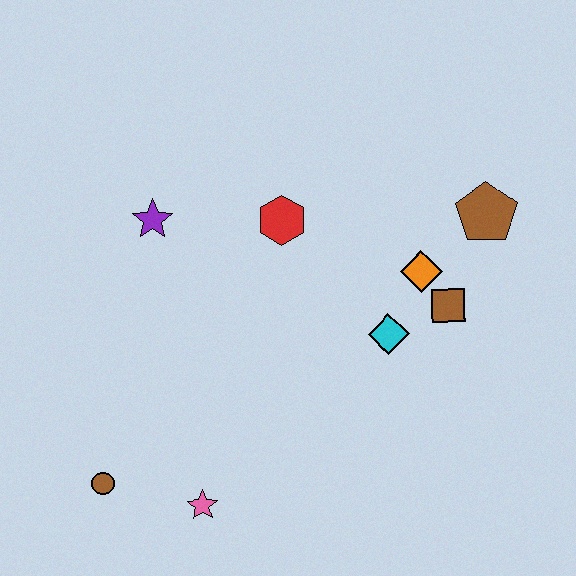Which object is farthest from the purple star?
The brown pentagon is farthest from the purple star.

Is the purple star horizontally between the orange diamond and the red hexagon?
No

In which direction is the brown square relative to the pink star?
The brown square is to the right of the pink star.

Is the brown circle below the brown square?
Yes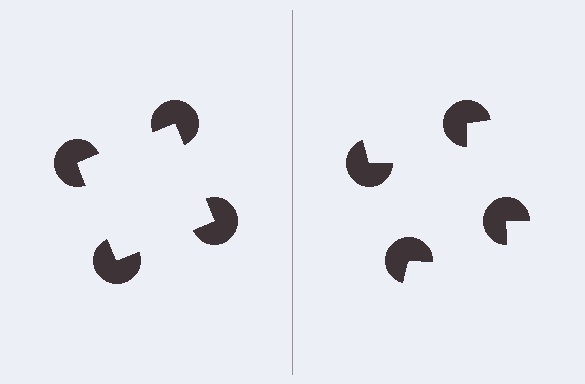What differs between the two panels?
The pac-man discs are positioned identically on both sides; only the wedge orientations differ. On the left they align to a square; on the right they are misaligned.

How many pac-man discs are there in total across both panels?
8 — 4 on each side.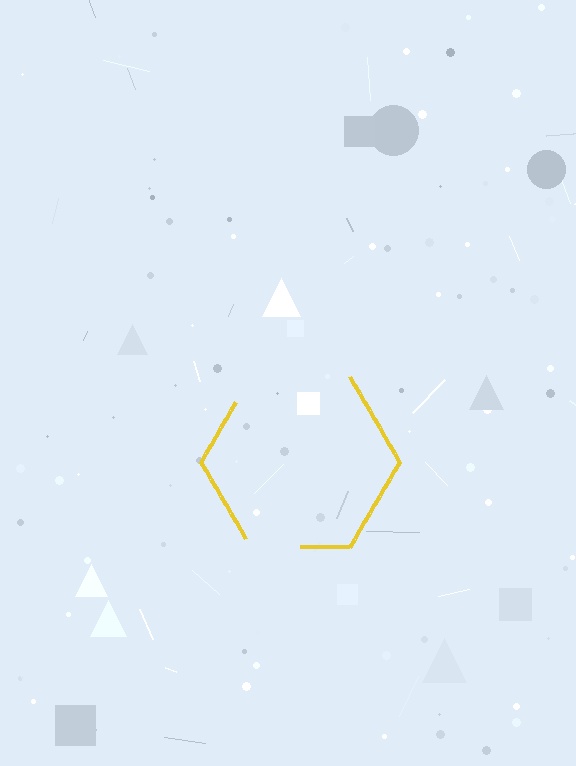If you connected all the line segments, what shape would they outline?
They would outline a hexagon.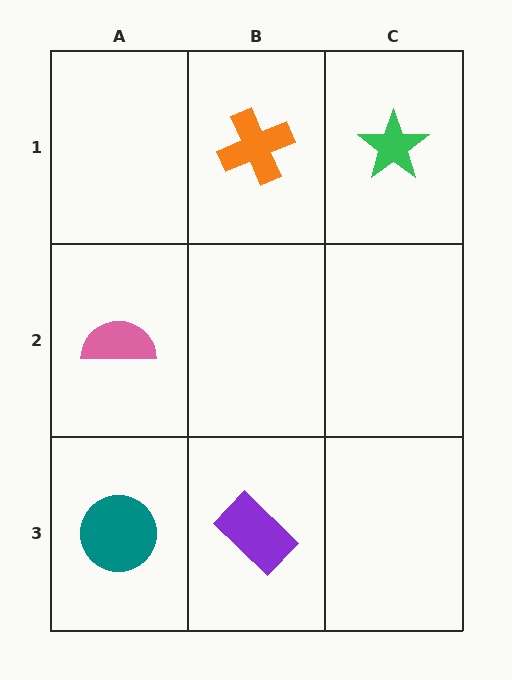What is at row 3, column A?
A teal circle.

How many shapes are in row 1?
2 shapes.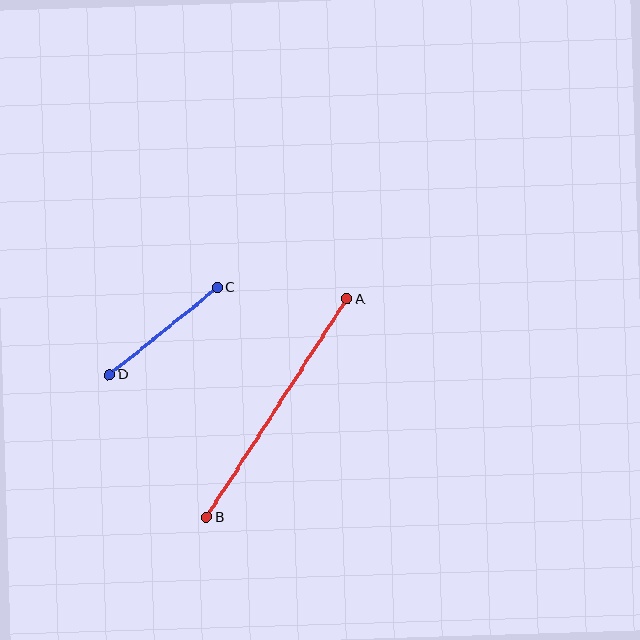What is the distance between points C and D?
The distance is approximately 139 pixels.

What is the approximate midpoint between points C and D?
The midpoint is at approximately (163, 331) pixels.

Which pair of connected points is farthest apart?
Points A and B are farthest apart.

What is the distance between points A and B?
The distance is approximately 259 pixels.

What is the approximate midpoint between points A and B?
The midpoint is at approximately (277, 408) pixels.